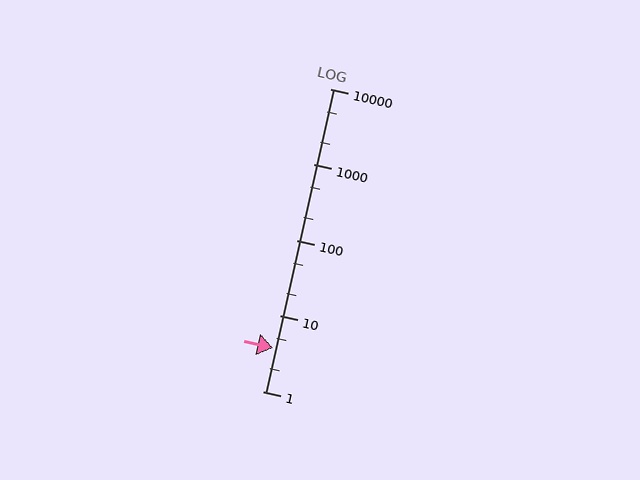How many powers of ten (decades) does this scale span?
The scale spans 4 decades, from 1 to 10000.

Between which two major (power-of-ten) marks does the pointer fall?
The pointer is between 1 and 10.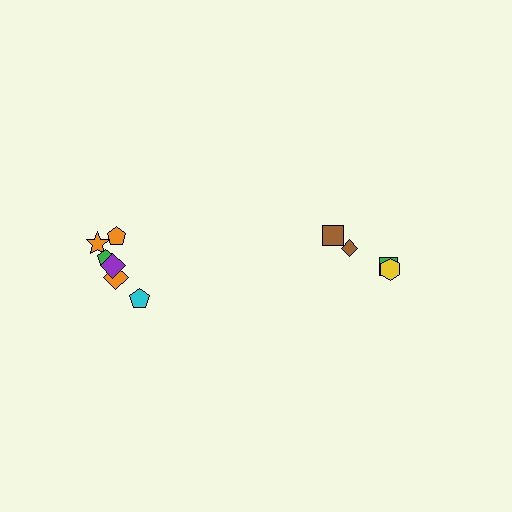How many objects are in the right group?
There are 4 objects.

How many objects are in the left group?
There are 6 objects.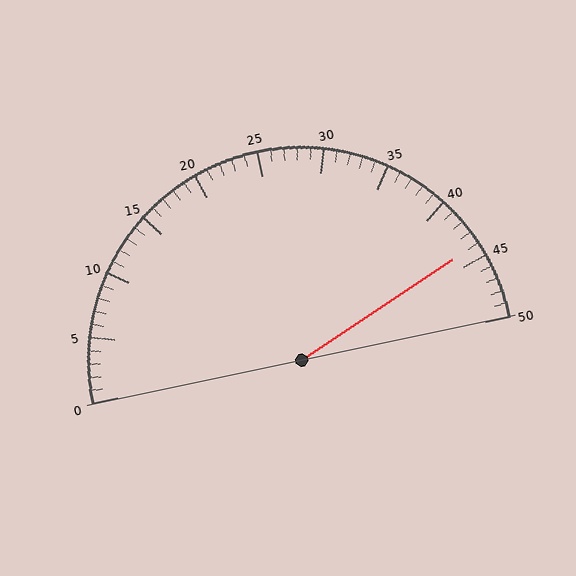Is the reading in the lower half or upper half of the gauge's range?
The reading is in the upper half of the range (0 to 50).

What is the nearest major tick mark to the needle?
The nearest major tick mark is 45.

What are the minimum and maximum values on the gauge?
The gauge ranges from 0 to 50.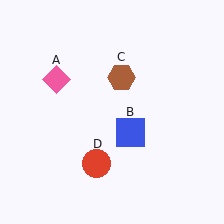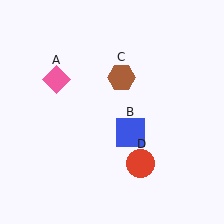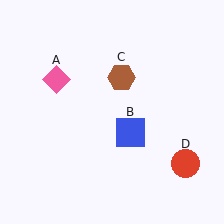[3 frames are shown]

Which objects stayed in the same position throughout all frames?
Pink diamond (object A) and blue square (object B) and brown hexagon (object C) remained stationary.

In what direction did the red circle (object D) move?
The red circle (object D) moved right.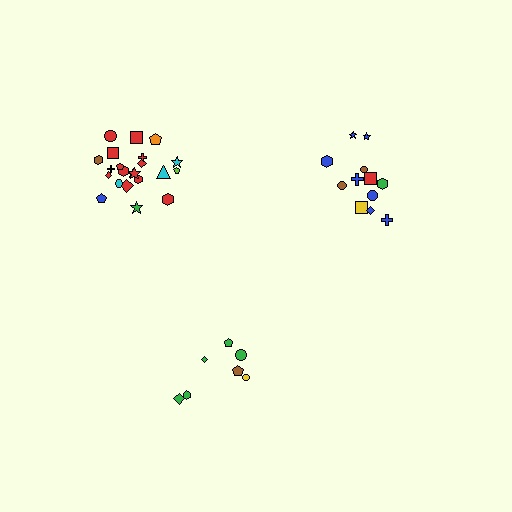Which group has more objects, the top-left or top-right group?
The top-left group.